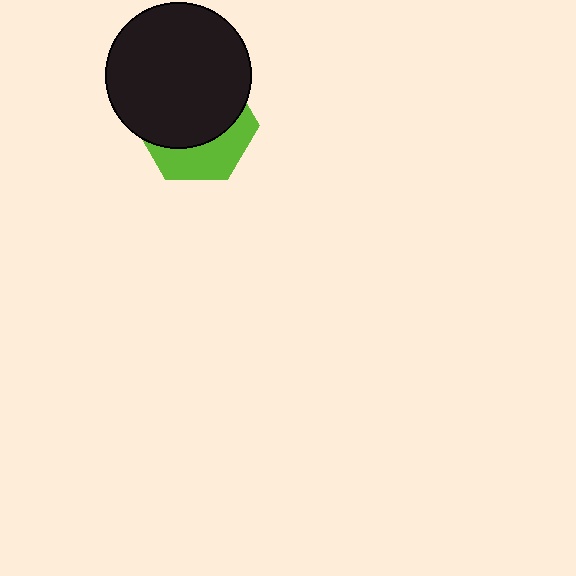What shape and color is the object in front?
The object in front is a black circle.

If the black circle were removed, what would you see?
You would see the complete lime hexagon.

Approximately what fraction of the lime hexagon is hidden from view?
Roughly 64% of the lime hexagon is hidden behind the black circle.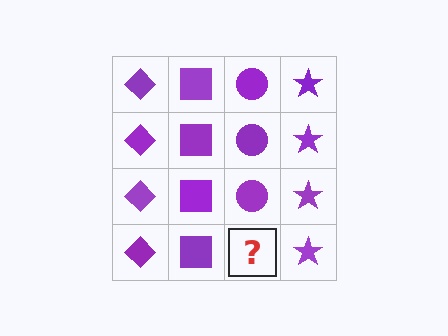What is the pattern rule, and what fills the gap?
The rule is that each column has a consistent shape. The gap should be filled with a purple circle.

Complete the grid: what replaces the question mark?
The question mark should be replaced with a purple circle.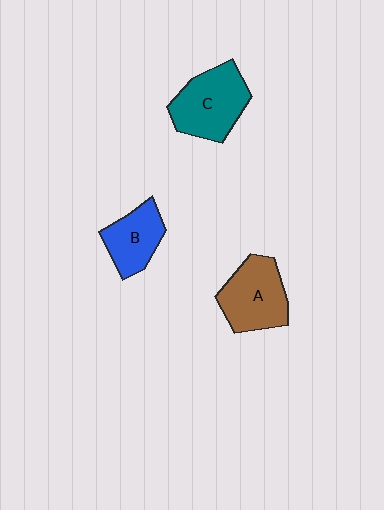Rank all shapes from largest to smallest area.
From largest to smallest: C (teal), A (brown), B (blue).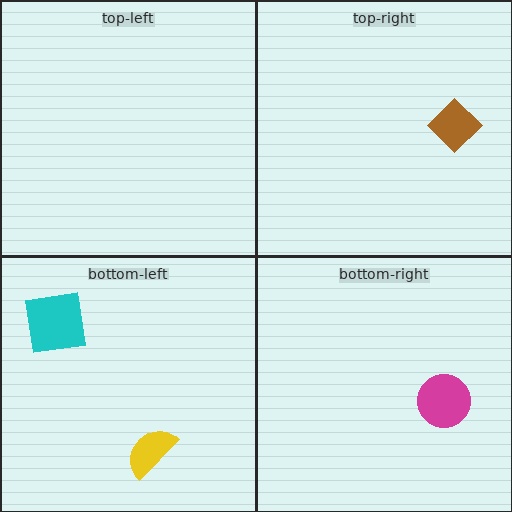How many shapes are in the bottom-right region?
1.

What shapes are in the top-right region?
The brown diamond.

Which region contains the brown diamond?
The top-right region.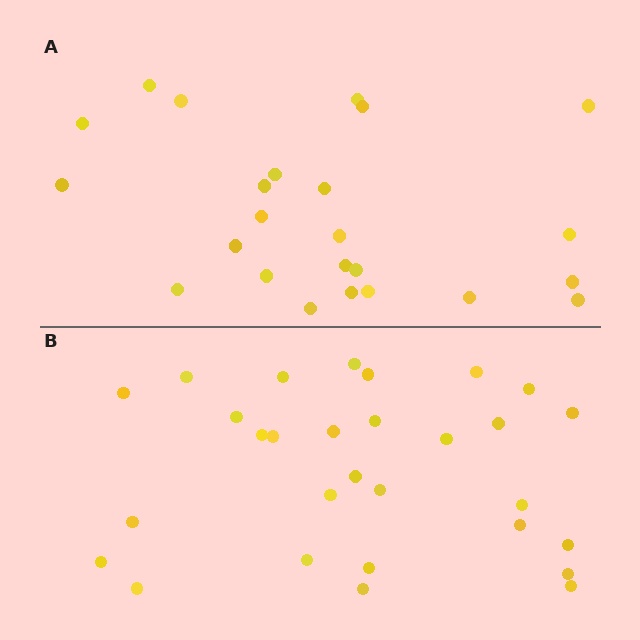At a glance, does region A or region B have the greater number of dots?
Region B (the bottom region) has more dots.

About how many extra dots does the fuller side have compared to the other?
Region B has about 5 more dots than region A.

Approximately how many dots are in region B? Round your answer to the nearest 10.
About 30 dots. (The exact count is 29, which rounds to 30.)